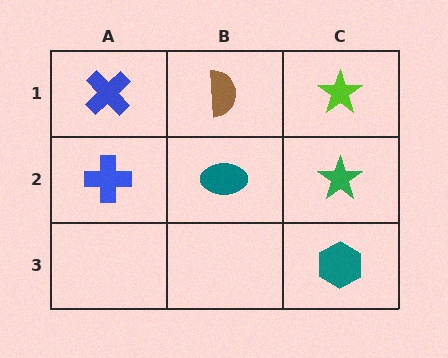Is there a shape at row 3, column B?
No, that cell is empty.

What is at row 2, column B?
A teal ellipse.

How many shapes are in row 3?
1 shape.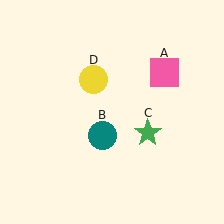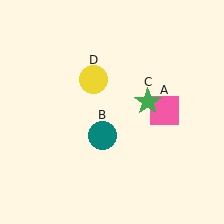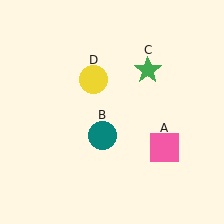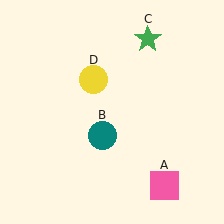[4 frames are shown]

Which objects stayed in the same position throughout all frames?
Teal circle (object B) and yellow circle (object D) remained stationary.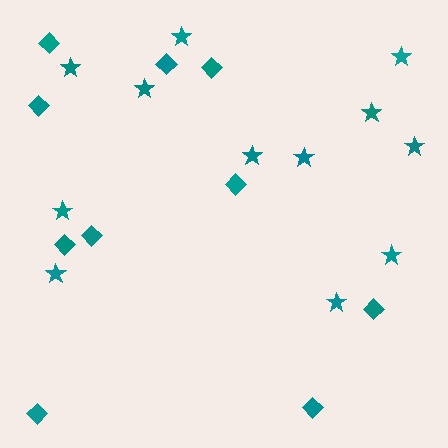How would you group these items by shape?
There are 2 groups: one group of stars (12) and one group of diamonds (10).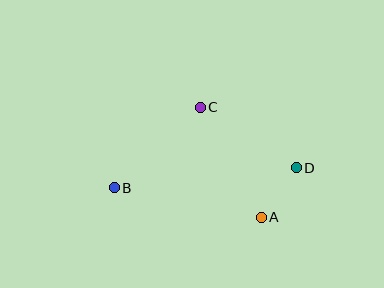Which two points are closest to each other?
Points A and D are closest to each other.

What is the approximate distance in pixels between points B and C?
The distance between B and C is approximately 118 pixels.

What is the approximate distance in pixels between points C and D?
The distance between C and D is approximately 113 pixels.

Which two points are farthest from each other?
Points B and D are farthest from each other.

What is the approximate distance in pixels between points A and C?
The distance between A and C is approximately 125 pixels.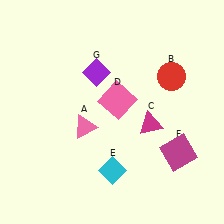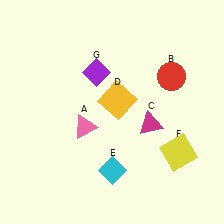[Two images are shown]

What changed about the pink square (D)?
In Image 1, D is pink. In Image 2, it changed to yellow.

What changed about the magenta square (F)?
In Image 1, F is magenta. In Image 2, it changed to yellow.